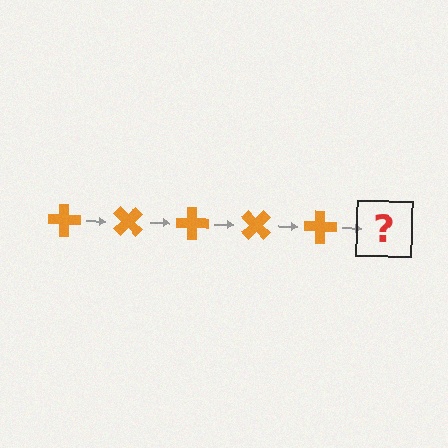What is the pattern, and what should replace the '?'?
The pattern is that the cross rotates 45 degrees each step. The '?' should be an orange cross rotated 225 degrees.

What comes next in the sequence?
The next element should be an orange cross rotated 225 degrees.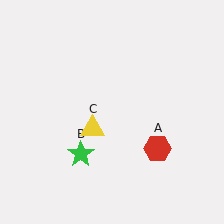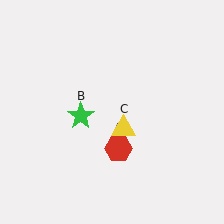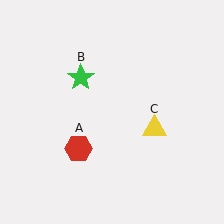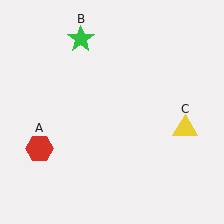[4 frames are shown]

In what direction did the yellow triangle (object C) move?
The yellow triangle (object C) moved right.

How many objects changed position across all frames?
3 objects changed position: red hexagon (object A), green star (object B), yellow triangle (object C).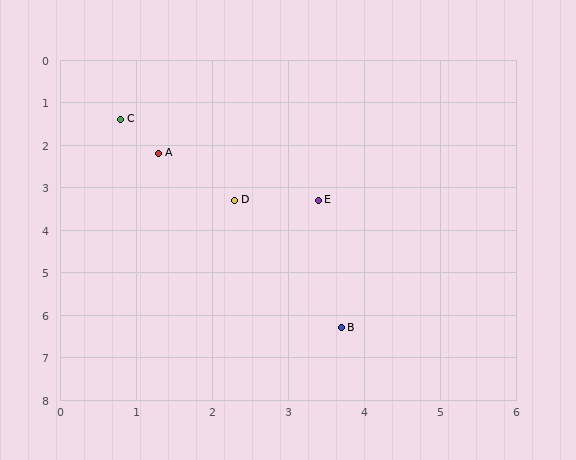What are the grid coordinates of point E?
Point E is at approximately (3.4, 3.3).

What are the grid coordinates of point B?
Point B is at approximately (3.7, 6.3).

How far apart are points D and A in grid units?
Points D and A are about 1.5 grid units apart.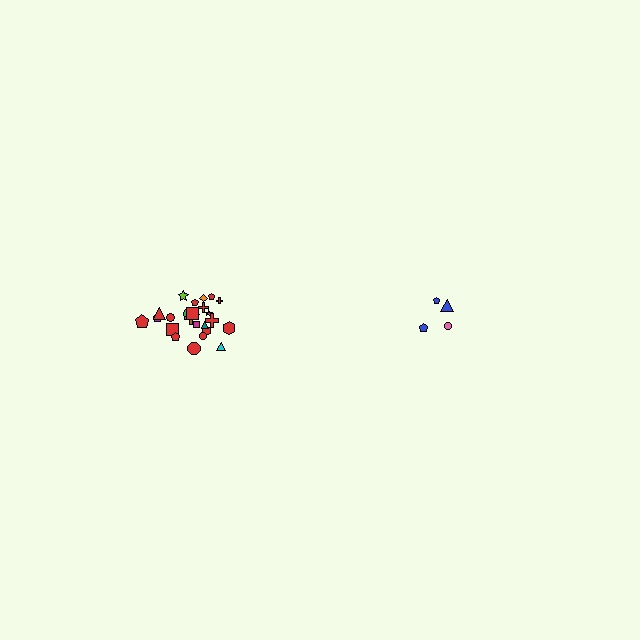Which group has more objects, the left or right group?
The left group.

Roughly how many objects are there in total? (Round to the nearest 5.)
Roughly 30 objects in total.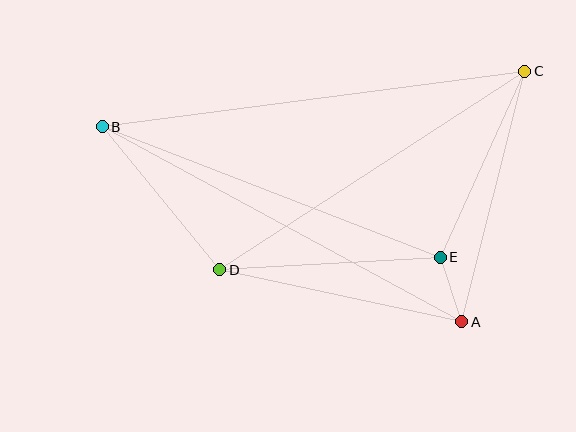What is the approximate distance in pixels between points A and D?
The distance between A and D is approximately 247 pixels.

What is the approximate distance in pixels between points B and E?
The distance between B and E is approximately 362 pixels.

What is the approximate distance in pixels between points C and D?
The distance between C and D is approximately 364 pixels.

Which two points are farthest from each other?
Points B and C are farthest from each other.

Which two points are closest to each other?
Points A and E are closest to each other.